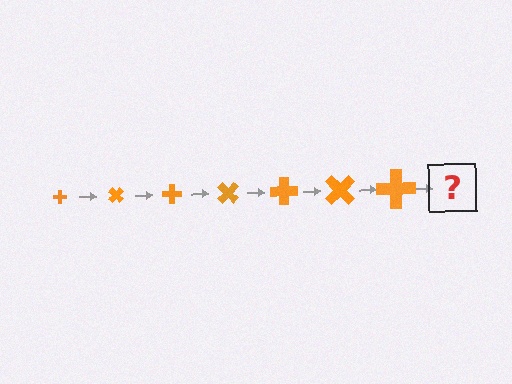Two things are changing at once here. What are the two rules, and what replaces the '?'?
The two rules are that the cross grows larger each step and it rotates 45 degrees each step. The '?' should be a cross, larger than the previous one and rotated 315 degrees from the start.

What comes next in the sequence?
The next element should be a cross, larger than the previous one and rotated 315 degrees from the start.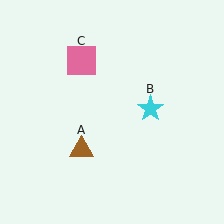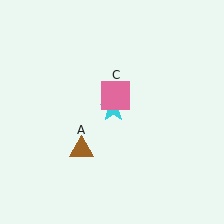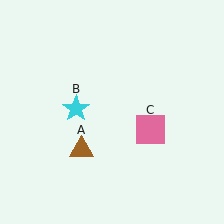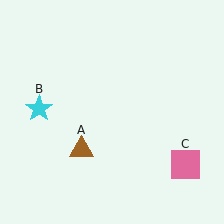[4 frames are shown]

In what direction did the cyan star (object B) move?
The cyan star (object B) moved left.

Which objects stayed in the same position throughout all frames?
Brown triangle (object A) remained stationary.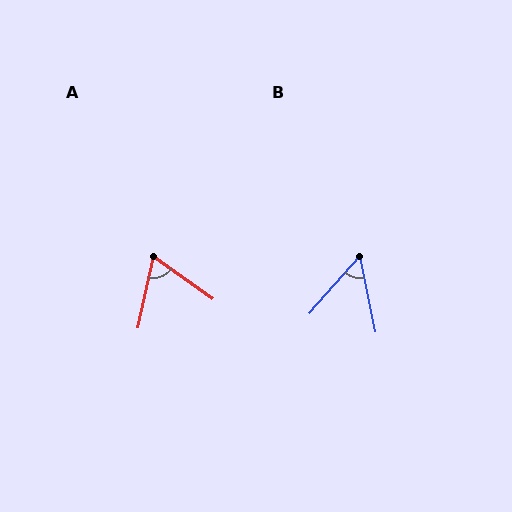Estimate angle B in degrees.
Approximately 52 degrees.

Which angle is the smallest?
B, at approximately 52 degrees.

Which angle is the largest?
A, at approximately 67 degrees.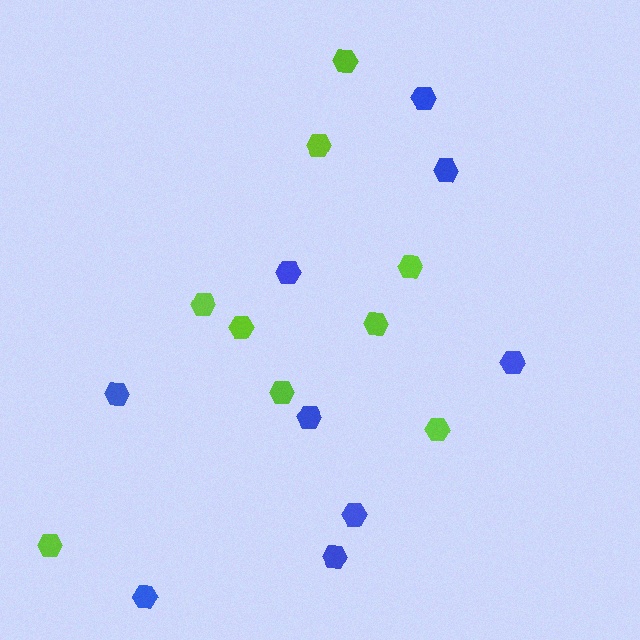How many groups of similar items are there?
There are 2 groups: one group of blue hexagons (9) and one group of lime hexagons (9).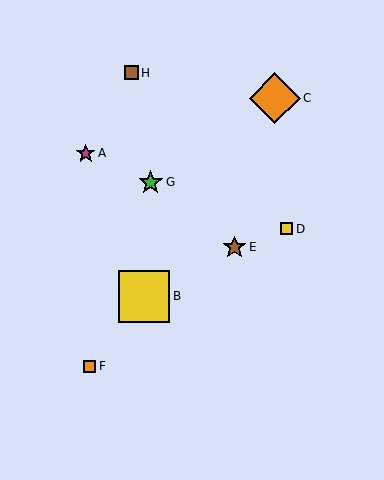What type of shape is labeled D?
Shape D is a yellow square.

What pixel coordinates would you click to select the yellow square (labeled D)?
Click at (287, 229) to select the yellow square D.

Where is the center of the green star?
The center of the green star is at (151, 182).